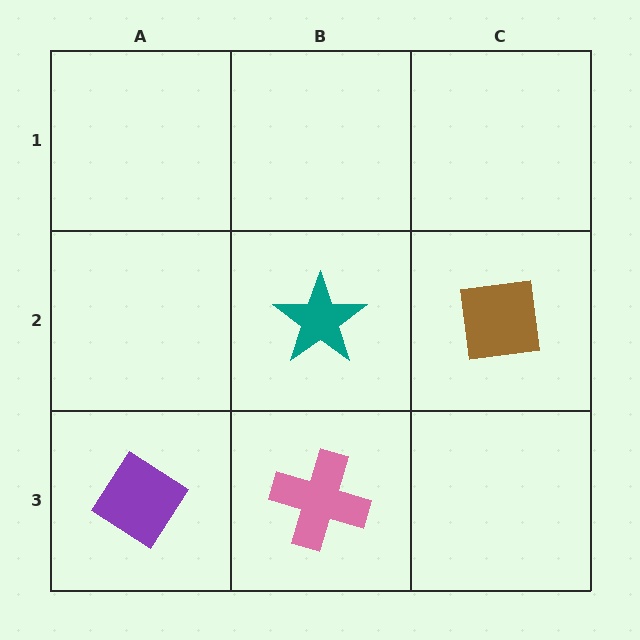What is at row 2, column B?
A teal star.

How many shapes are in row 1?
0 shapes.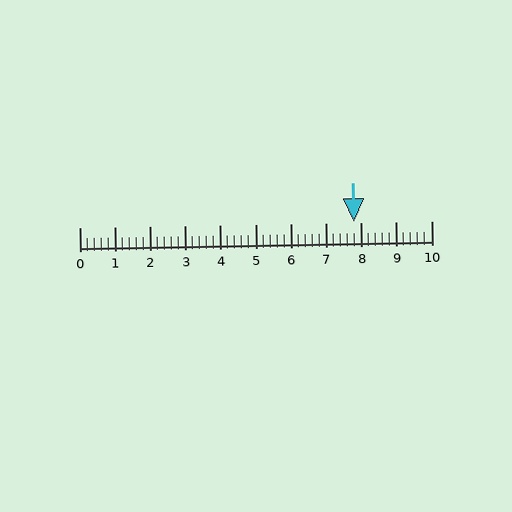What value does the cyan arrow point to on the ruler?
The cyan arrow points to approximately 7.8.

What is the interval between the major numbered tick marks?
The major tick marks are spaced 1 units apart.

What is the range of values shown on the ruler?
The ruler shows values from 0 to 10.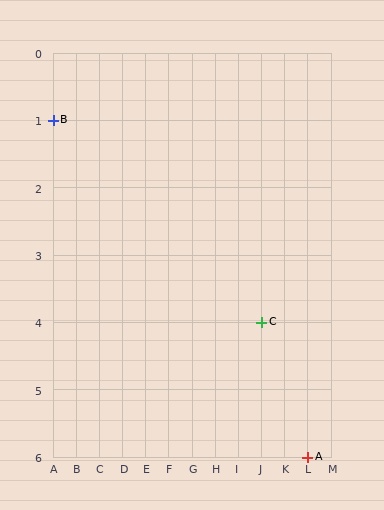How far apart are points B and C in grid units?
Points B and C are 9 columns and 3 rows apart (about 9.5 grid units diagonally).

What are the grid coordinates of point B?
Point B is at grid coordinates (A, 1).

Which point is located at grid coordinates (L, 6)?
Point A is at (L, 6).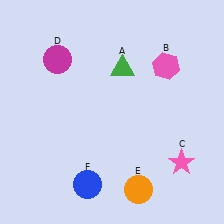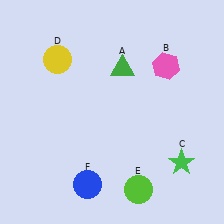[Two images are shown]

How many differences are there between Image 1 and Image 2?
There are 3 differences between the two images.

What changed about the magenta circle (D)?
In Image 1, D is magenta. In Image 2, it changed to yellow.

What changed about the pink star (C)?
In Image 1, C is pink. In Image 2, it changed to green.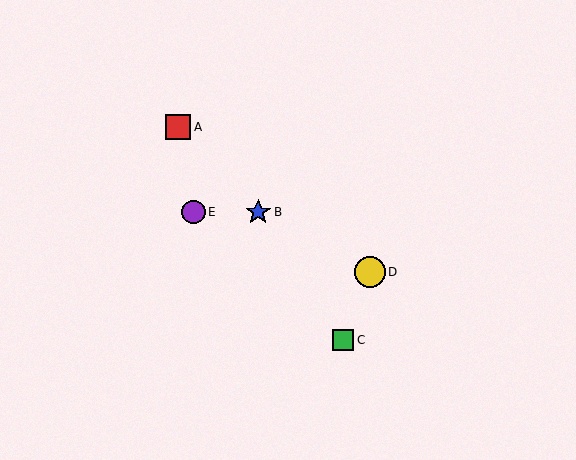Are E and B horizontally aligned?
Yes, both are at y≈212.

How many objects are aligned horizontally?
2 objects (B, E) are aligned horizontally.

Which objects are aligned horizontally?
Objects B, E are aligned horizontally.